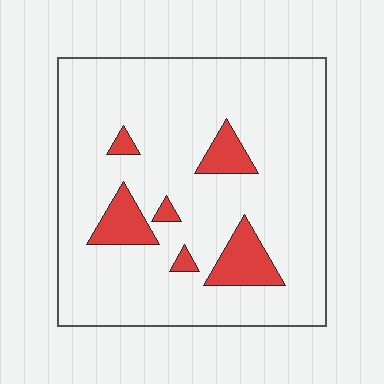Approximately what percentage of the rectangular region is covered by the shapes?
Approximately 10%.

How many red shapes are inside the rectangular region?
6.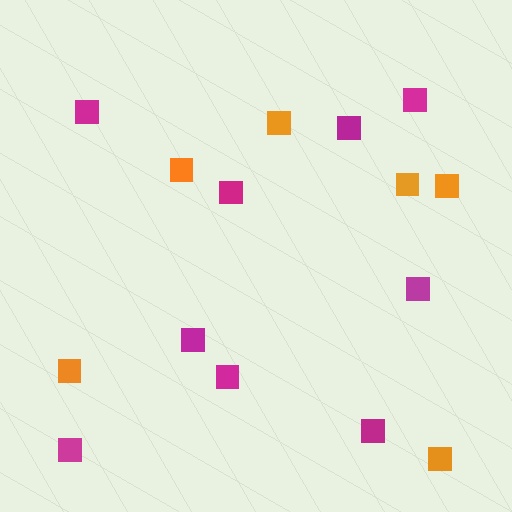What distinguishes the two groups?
There are 2 groups: one group of magenta squares (9) and one group of orange squares (6).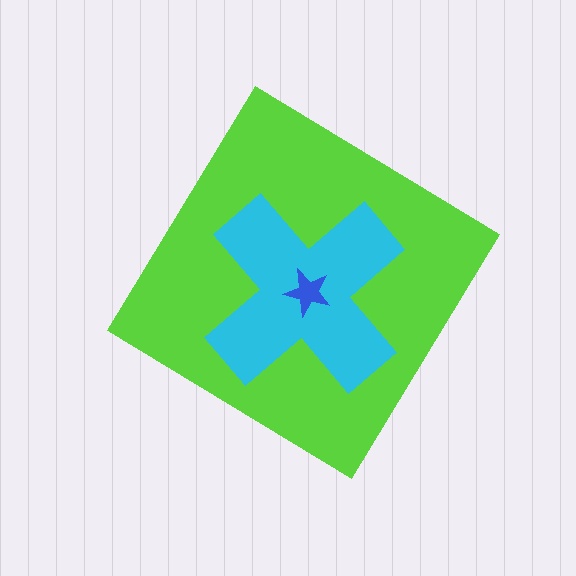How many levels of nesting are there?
3.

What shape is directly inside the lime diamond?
The cyan cross.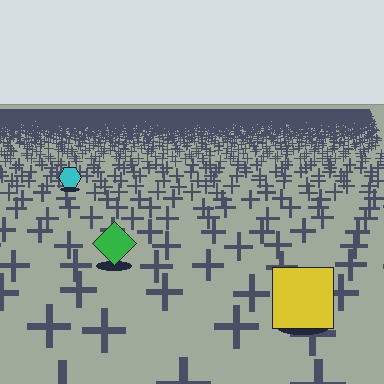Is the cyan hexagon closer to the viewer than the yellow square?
No. The yellow square is closer — you can tell from the texture gradient: the ground texture is coarser near it.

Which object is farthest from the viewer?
The cyan hexagon is farthest from the viewer. It appears smaller and the ground texture around it is denser.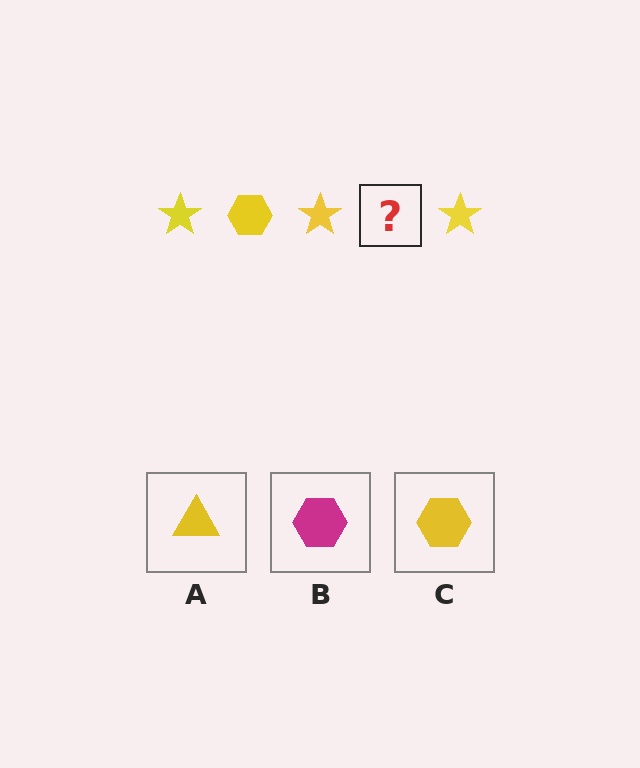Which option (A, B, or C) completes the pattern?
C.